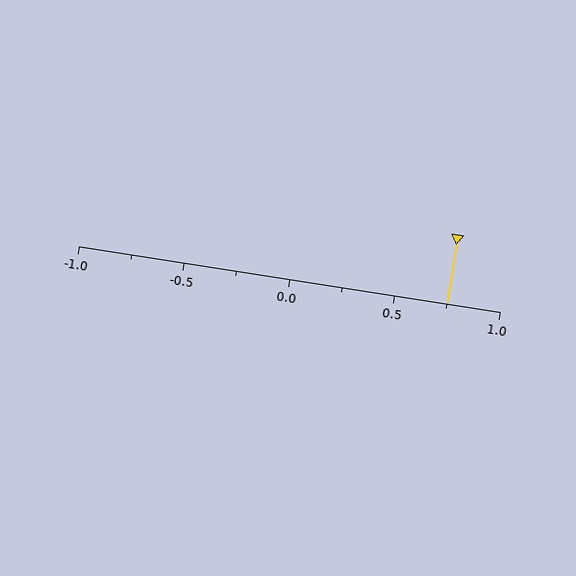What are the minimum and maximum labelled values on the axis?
The axis runs from -1.0 to 1.0.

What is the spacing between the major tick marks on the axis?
The major ticks are spaced 0.5 apart.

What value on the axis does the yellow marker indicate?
The marker indicates approximately 0.75.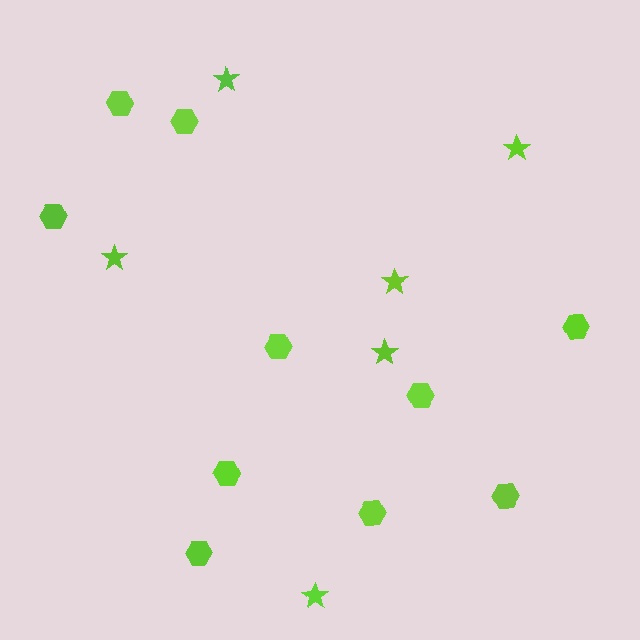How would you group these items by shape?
There are 2 groups: one group of hexagons (10) and one group of stars (6).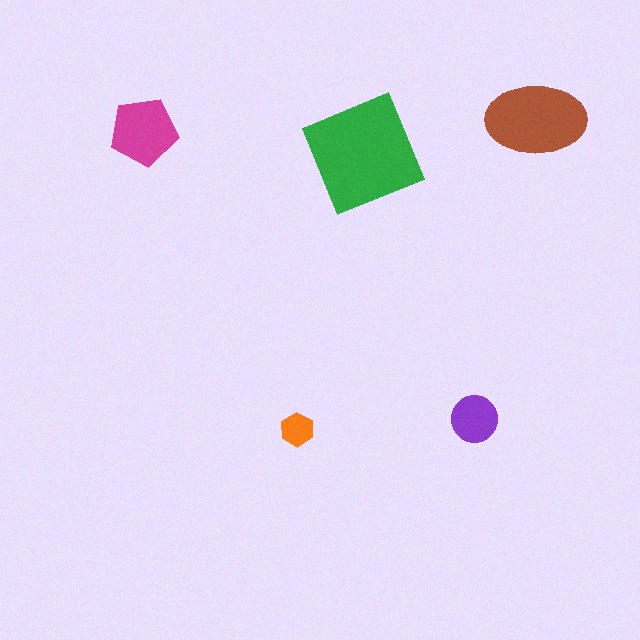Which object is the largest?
The green square.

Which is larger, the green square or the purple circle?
The green square.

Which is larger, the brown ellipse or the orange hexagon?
The brown ellipse.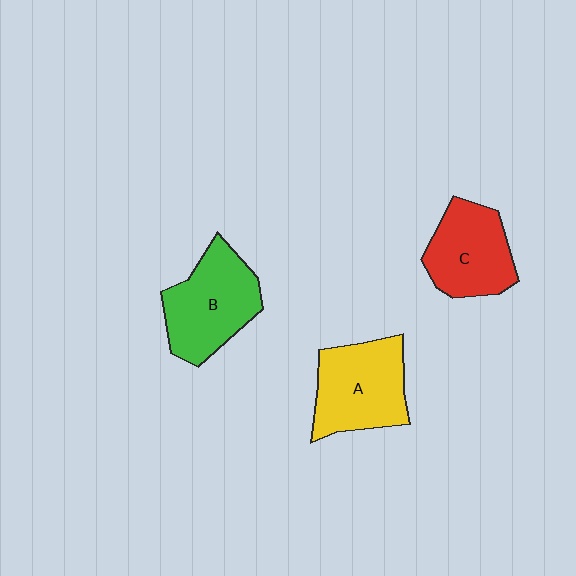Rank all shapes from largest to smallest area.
From largest to smallest: B (green), A (yellow), C (red).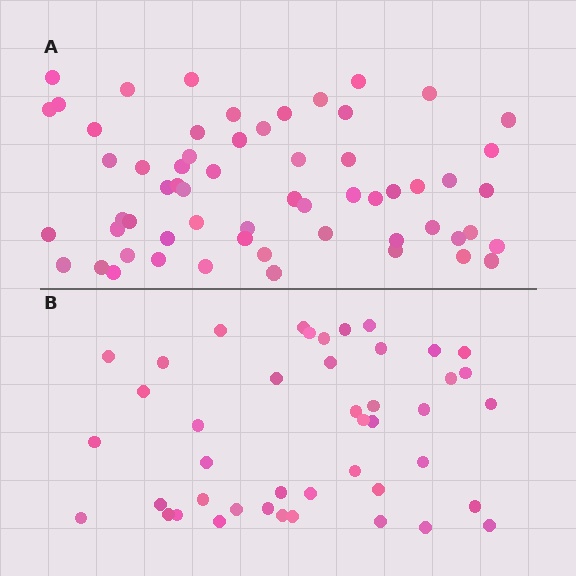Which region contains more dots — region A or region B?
Region A (the top region) has more dots.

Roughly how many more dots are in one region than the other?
Region A has approximately 15 more dots than region B.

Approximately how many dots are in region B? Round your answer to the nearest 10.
About 40 dots. (The exact count is 44, which rounds to 40.)